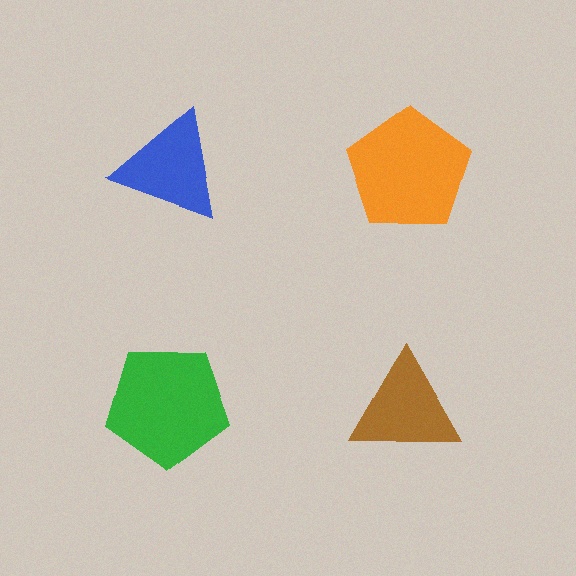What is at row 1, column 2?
An orange pentagon.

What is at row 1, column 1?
A blue triangle.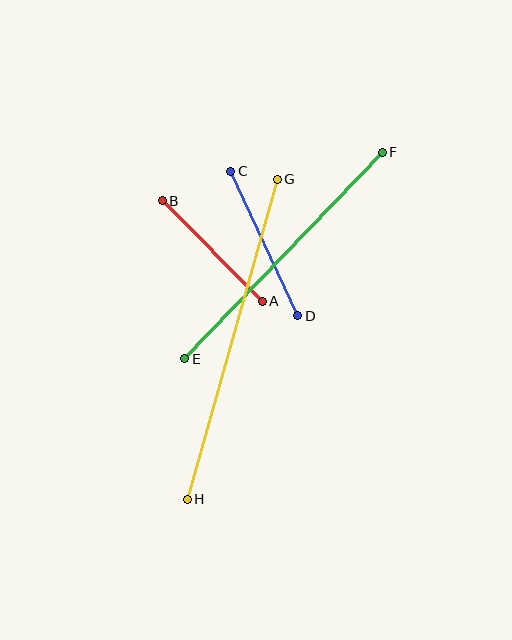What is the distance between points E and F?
The distance is approximately 286 pixels.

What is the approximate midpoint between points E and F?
The midpoint is at approximately (284, 255) pixels.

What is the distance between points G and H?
The distance is approximately 333 pixels.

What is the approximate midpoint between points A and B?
The midpoint is at approximately (212, 251) pixels.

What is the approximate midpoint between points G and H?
The midpoint is at approximately (232, 339) pixels.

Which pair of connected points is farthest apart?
Points G and H are farthest apart.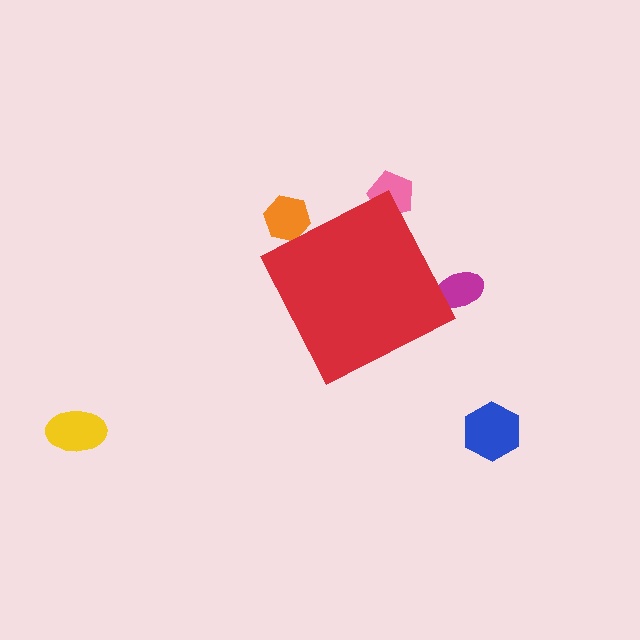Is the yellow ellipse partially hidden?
No, the yellow ellipse is fully visible.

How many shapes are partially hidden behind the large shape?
3 shapes are partially hidden.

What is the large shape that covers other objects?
A red diamond.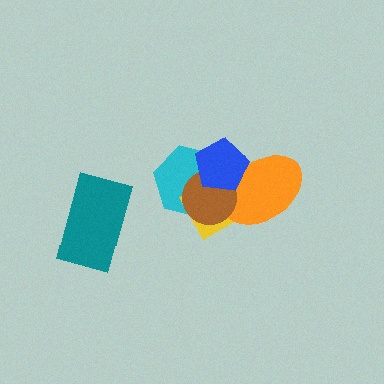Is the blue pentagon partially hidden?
No, no other shape covers it.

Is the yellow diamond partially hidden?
Yes, it is partially covered by another shape.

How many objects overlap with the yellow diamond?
4 objects overlap with the yellow diamond.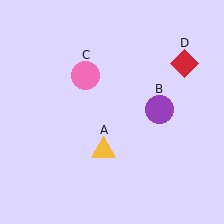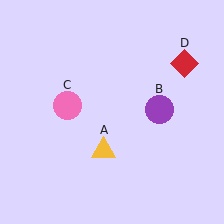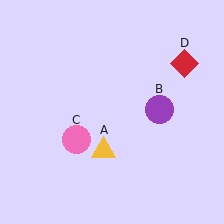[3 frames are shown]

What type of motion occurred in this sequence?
The pink circle (object C) rotated counterclockwise around the center of the scene.